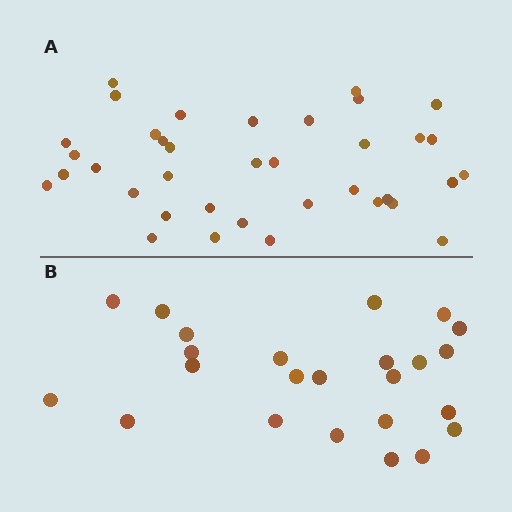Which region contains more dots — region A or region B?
Region A (the top region) has more dots.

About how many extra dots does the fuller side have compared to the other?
Region A has approximately 15 more dots than region B.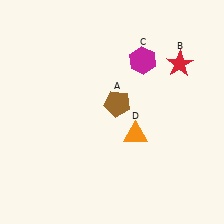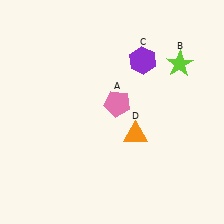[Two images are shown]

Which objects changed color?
A changed from brown to pink. B changed from red to lime. C changed from magenta to purple.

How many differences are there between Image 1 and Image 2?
There are 3 differences between the two images.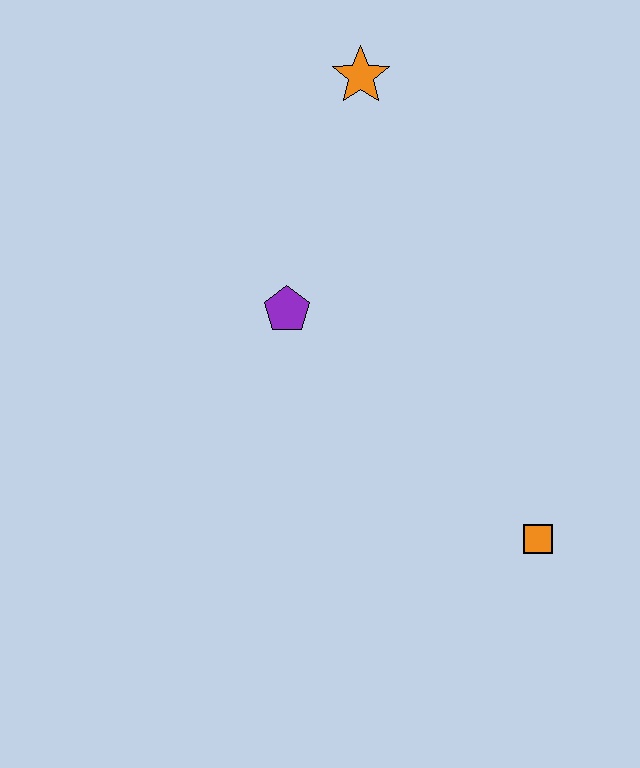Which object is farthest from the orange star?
The orange square is farthest from the orange star.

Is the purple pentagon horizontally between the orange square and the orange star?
No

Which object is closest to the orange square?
The purple pentagon is closest to the orange square.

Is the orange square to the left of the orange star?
No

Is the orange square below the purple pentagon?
Yes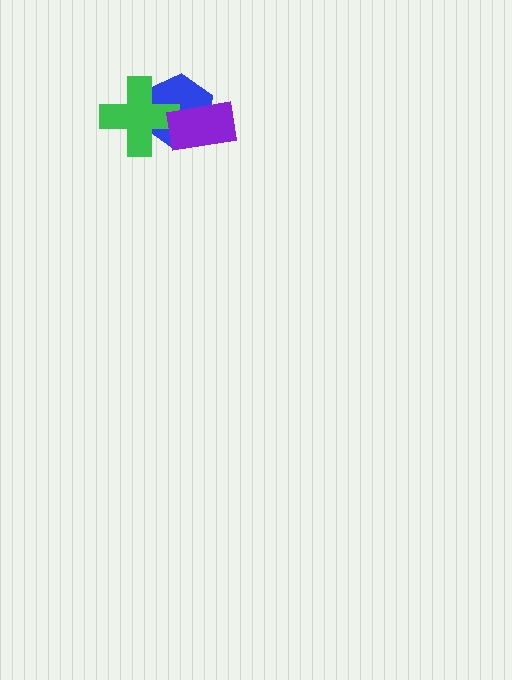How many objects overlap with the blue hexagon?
2 objects overlap with the blue hexagon.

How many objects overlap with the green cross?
2 objects overlap with the green cross.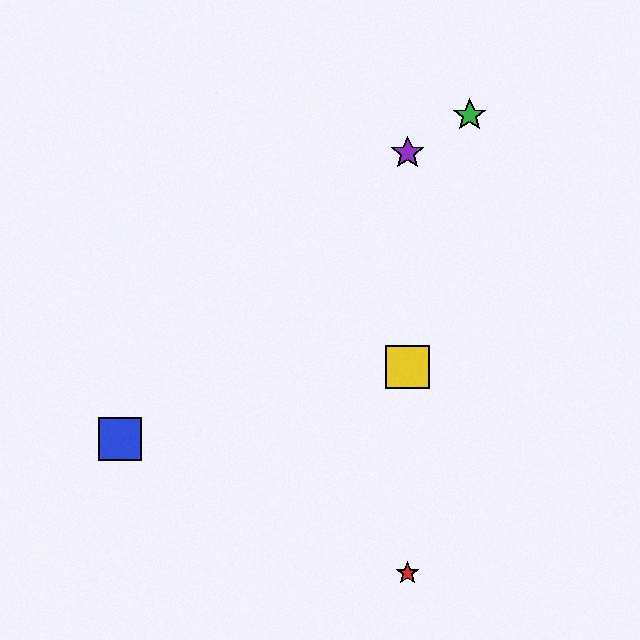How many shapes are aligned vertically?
3 shapes (the red star, the yellow square, the purple star) are aligned vertically.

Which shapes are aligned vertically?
The red star, the yellow square, the purple star are aligned vertically.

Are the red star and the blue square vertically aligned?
No, the red star is at x≈408 and the blue square is at x≈120.